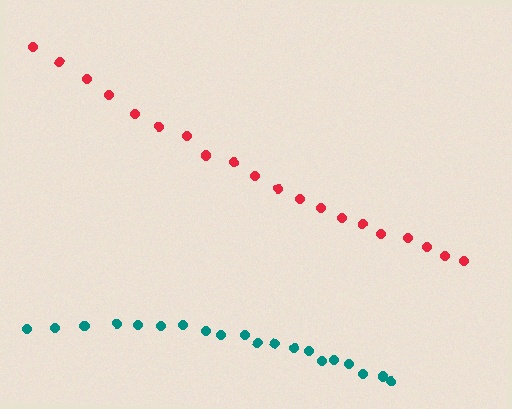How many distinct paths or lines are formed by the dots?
There are 2 distinct paths.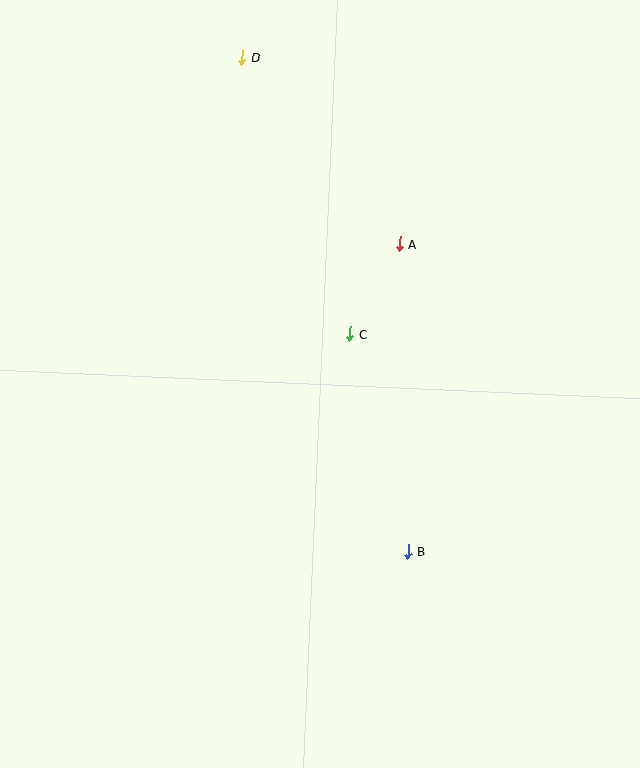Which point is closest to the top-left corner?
Point D is closest to the top-left corner.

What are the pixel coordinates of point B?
Point B is at (408, 551).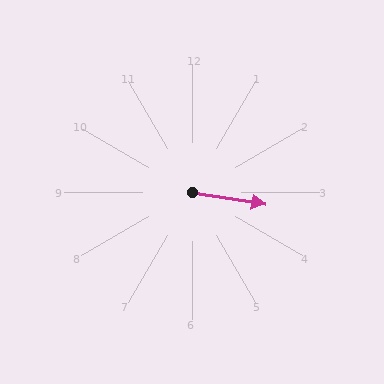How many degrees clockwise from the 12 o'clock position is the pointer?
Approximately 99 degrees.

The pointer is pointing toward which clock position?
Roughly 3 o'clock.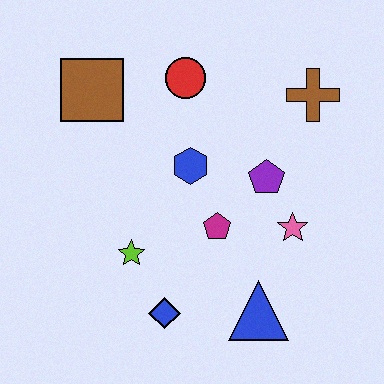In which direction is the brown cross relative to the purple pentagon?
The brown cross is above the purple pentagon.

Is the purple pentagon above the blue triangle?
Yes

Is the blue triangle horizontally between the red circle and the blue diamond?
No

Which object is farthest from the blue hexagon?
The blue triangle is farthest from the blue hexagon.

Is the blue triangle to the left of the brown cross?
Yes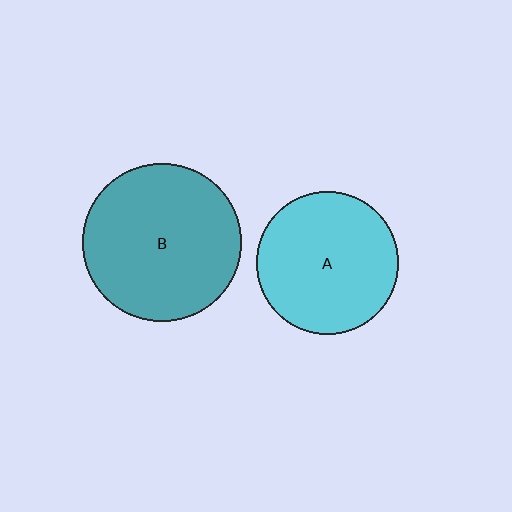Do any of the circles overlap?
No, none of the circles overlap.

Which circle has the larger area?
Circle B (teal).